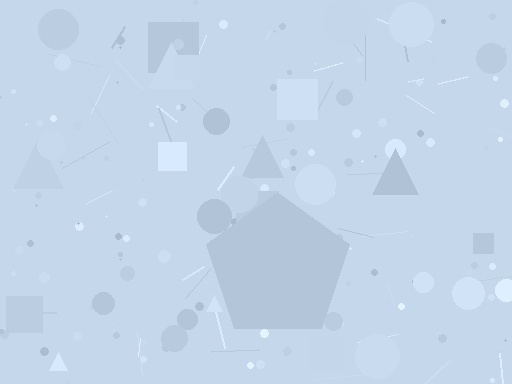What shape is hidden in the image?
A pentagon is hidden in the image.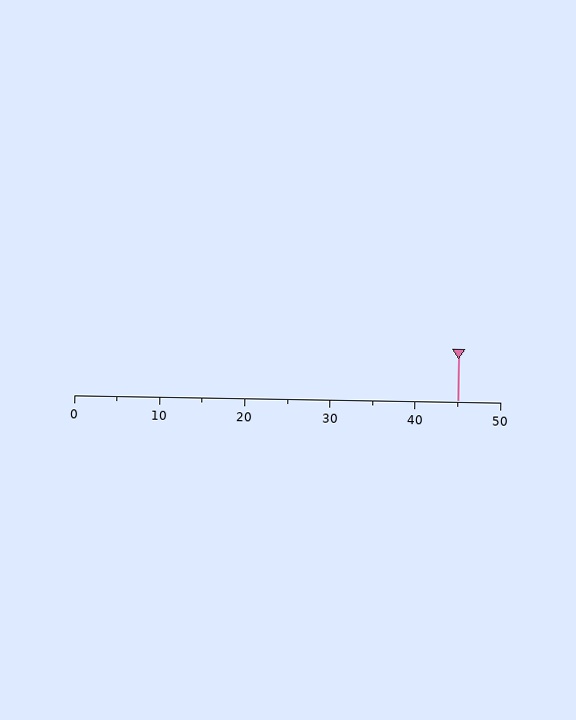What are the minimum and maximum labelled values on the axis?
The axis runs from 0 to 50.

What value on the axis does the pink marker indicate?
The marker indicates approximately 45.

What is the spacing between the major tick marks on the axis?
The major ticks are spaced 10 apart.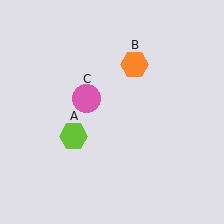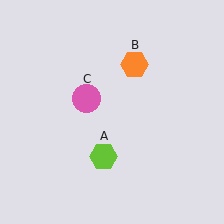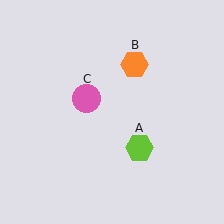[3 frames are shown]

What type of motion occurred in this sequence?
The lime hexagon (object A) rotated counterclockwise around the center of the scene.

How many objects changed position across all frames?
1 object changed position: lime hexagon (object A).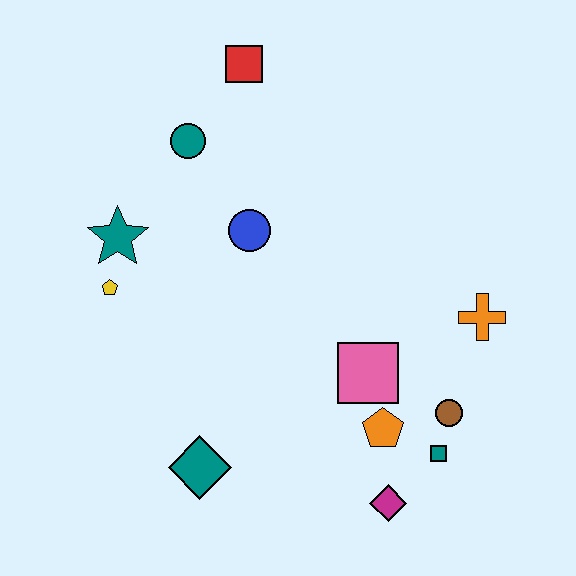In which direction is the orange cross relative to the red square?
The orange cross is below the red square.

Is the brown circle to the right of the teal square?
Yes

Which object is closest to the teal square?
The brown circle is closest to the teal square.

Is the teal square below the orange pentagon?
Yes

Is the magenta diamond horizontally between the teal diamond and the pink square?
No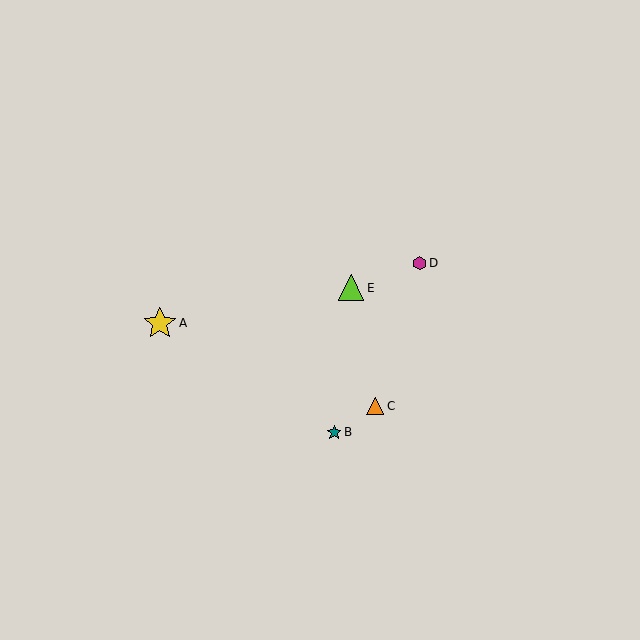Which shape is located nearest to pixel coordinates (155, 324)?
The yellow star (labeled A) at (160, 323) is nearest to that location.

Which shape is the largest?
The yellow star (labeled A) is the largest.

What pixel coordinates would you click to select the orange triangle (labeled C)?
Click at (375, 406) to select the orange triangle C.